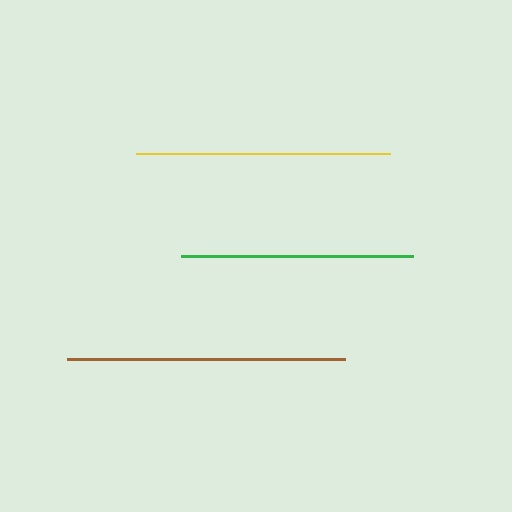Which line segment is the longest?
The brown line is the longest at approximately 277 pixels.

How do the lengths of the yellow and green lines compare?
The yellow and green lines are approximately the same length.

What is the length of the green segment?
The green segment is approximately 232 pixels long.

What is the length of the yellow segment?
The yellow segment is approximately 254 pixels long.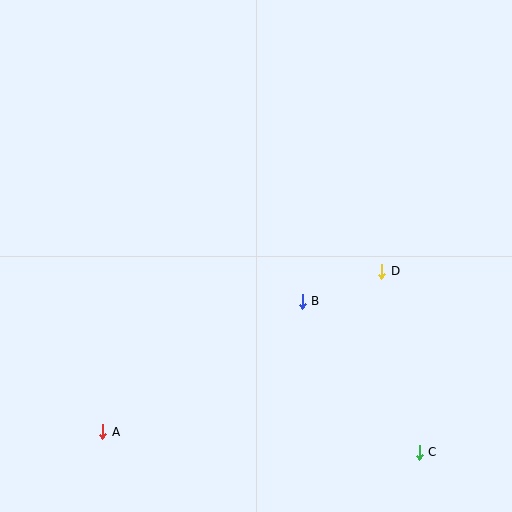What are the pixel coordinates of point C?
Point C is at (419, 452).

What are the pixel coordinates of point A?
Point A is at (103, 432).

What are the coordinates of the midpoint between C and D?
The midpoint between C and D is at (401, 362).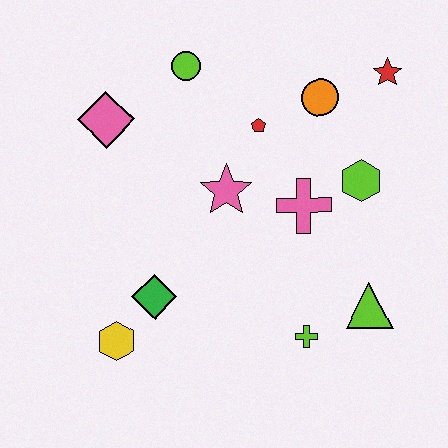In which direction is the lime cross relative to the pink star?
The lime cross is below the pink star.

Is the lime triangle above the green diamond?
No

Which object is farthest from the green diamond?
The red star is farthest from the green diamond.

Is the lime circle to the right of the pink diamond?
Yes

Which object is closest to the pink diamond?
The lime circle is closest to the pink diamond.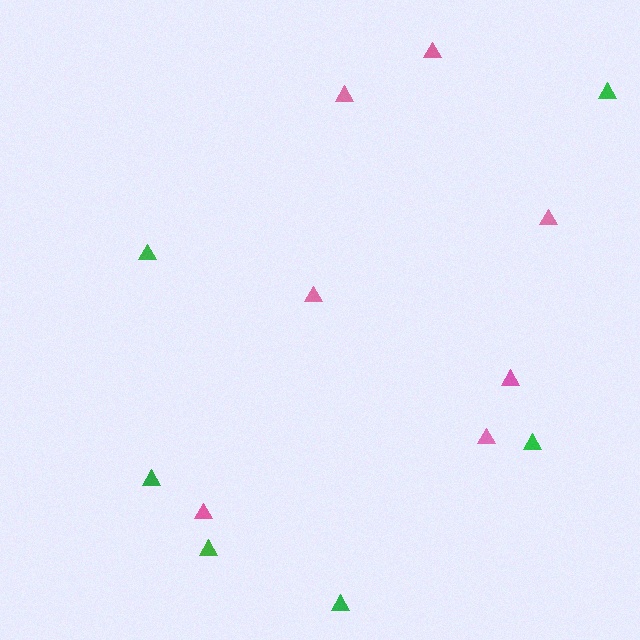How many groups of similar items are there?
There are 2 groups: one group of green triangles (6) and one group of pink triangles (7).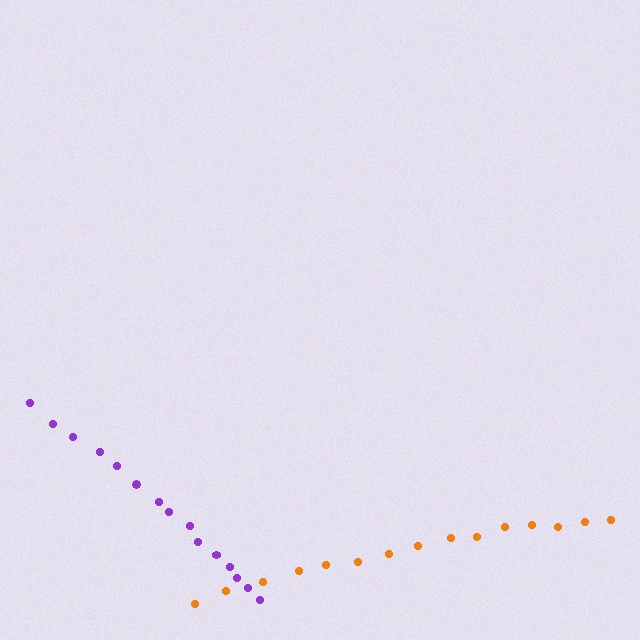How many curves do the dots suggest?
There are 2 distinct paths.